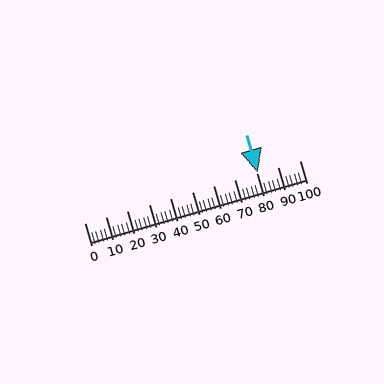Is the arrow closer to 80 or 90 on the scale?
The arrow is closer to 80.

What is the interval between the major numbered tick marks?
The major tick marks are spaced 10 units apart.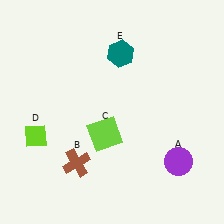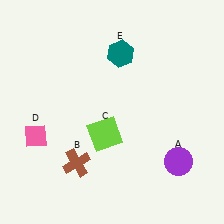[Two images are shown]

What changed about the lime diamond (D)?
In Image 1, D is lime. In Image 2, it changed to pink.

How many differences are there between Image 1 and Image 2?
There is 1 difference between the two images.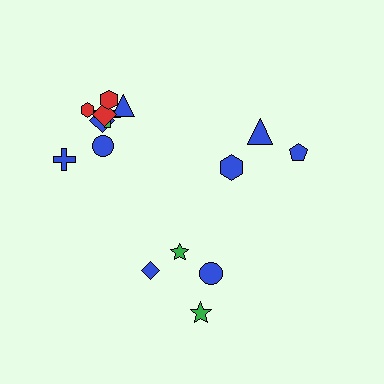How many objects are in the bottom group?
There are 4 objects.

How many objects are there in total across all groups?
There are 15 objects.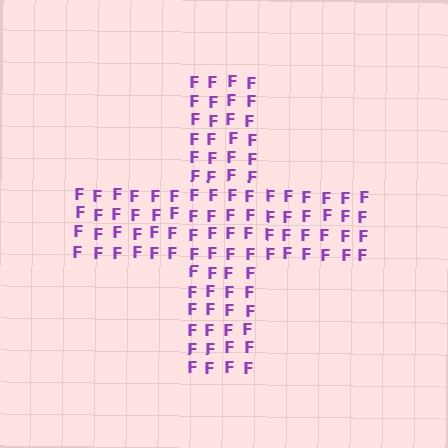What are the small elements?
The small elements are letter F's.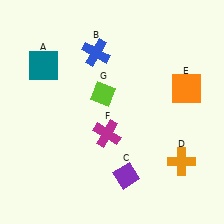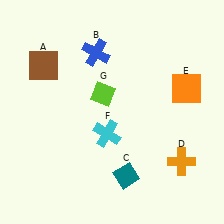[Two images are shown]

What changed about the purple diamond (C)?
In Image 1, C is purple. In Image 2, it changed to teal.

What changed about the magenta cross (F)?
In Image 1, F is magenta. In Image 2, it changed to cyan.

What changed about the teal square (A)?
In Image 1, A is teal. In Image 2, it changed to brown.